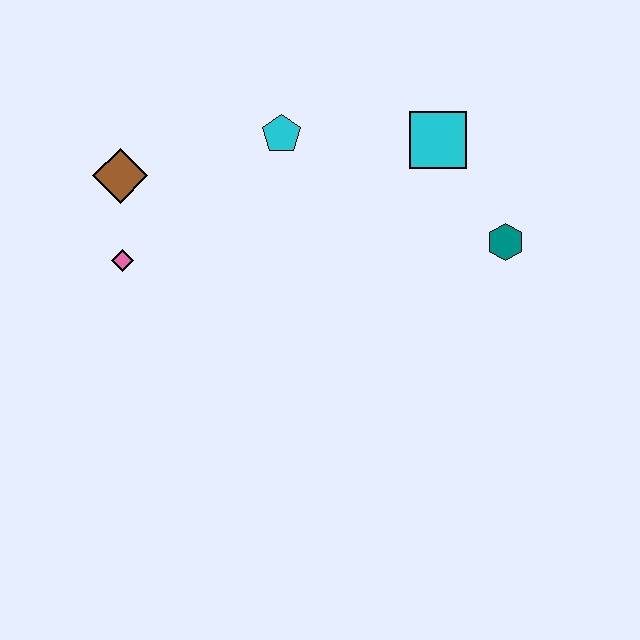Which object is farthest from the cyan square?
The pink diamond is farthest from the cyan square.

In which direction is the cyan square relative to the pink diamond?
The cyan square is to the right of the pink diamond.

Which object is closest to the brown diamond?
The pink diamond is closest to the brown diamond.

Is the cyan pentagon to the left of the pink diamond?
No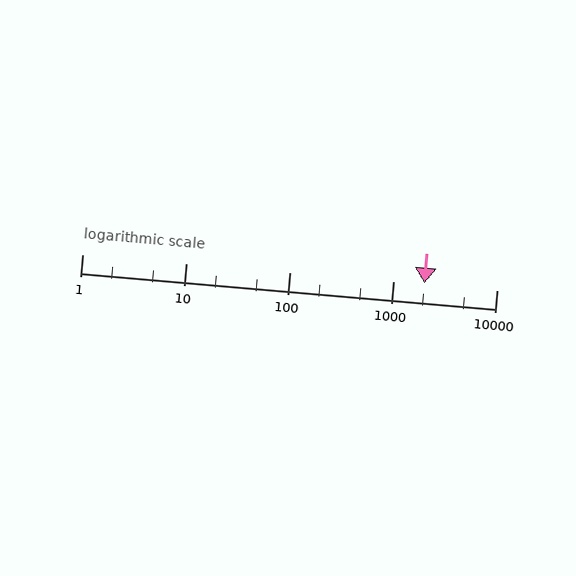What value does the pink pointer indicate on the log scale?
The pointer indicates approximately 2000.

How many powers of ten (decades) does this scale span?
The scale spans 4 decades, from 1 to 10000.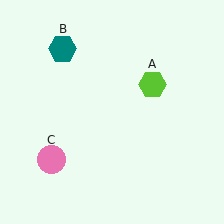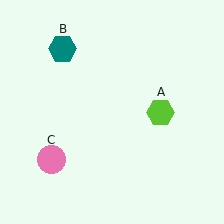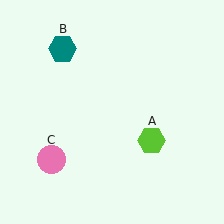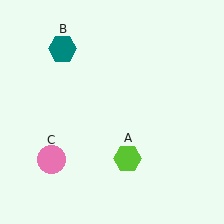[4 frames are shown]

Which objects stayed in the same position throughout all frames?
Teal hexagon (object B) and pink circle (object C) remained stationary.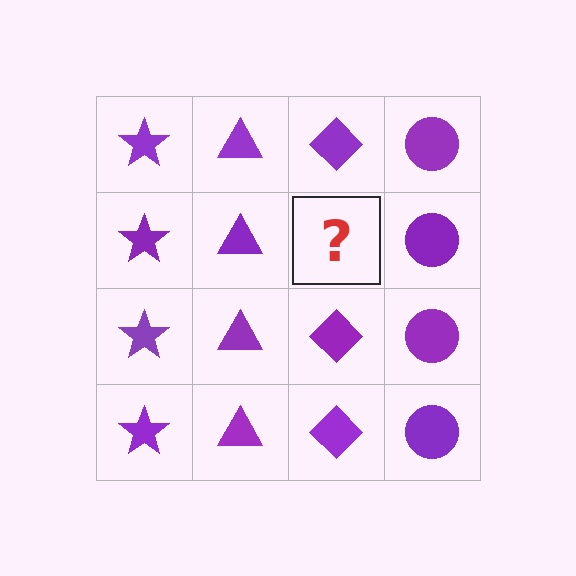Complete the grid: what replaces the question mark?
The question mark should be replaced with a purple diamond.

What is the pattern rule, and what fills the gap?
The rule is that each column has a consistent shape. The gap should be filled with a purple diamond.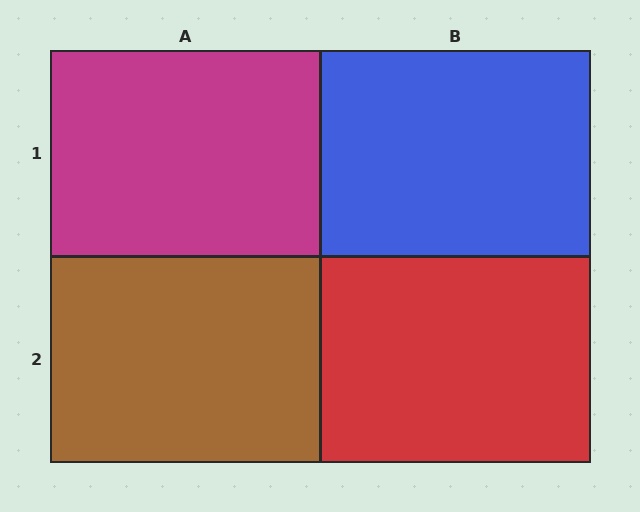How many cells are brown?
1 cell is brown.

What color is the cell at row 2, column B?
Red.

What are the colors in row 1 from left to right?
Magenta, blue.